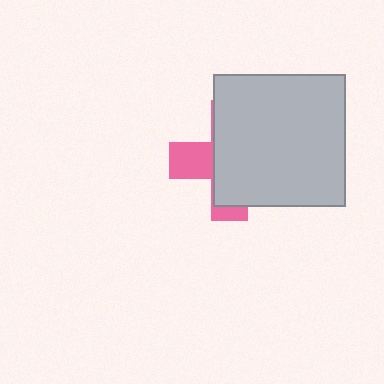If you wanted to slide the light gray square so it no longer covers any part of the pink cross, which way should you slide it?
Slide it right — that is the most direct way to separate the two shapes.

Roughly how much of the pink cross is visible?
A small part of it is visible (roughly 31%).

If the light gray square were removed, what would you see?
You would see the complete pink cross.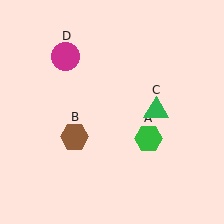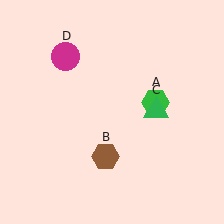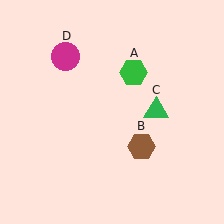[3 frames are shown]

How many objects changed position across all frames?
2 objects changed position: green hexagon (object A), brown hexagon (object B).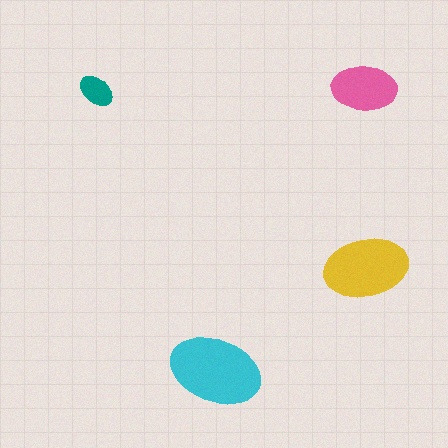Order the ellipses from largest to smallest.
the cyan one, the yellow one, the pink one, the teal one.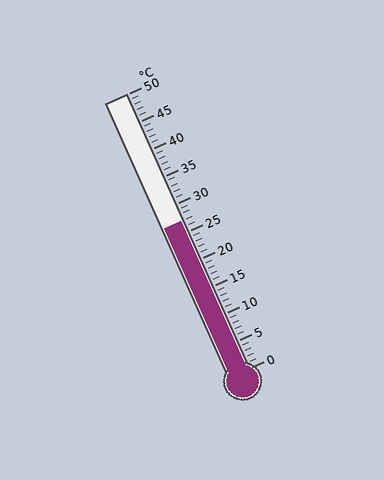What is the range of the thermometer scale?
The thermometer scale ranges from 0°C to 50°C.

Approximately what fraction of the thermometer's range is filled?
The thermometer is filled to approximately 55% of its range.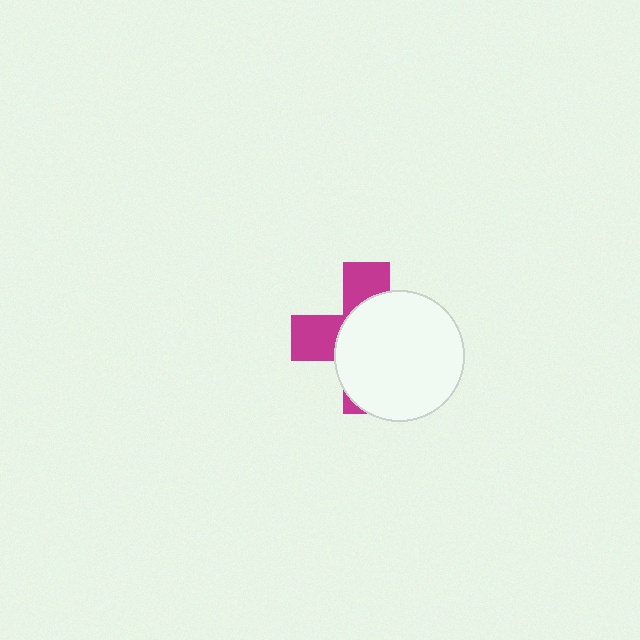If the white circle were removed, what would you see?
You would see the complete magenta cross.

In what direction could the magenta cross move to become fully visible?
The magenta cross could move left. That would shift it out from behind the white circle entirely.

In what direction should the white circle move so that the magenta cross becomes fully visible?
The white circle should move right. That is the shortest direction to clear the overlap and leave the magenta cross fully visible.